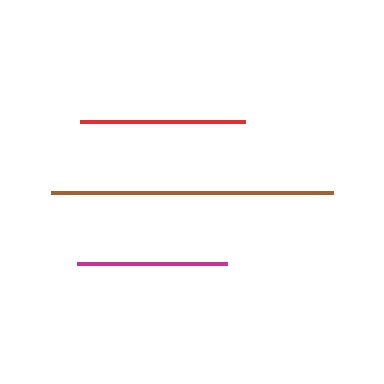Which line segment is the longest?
The brown line is the longest at approximately 282 pixels.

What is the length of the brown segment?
The brown segment is approximately 282 pixels long.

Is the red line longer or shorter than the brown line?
The brown line is longer than the red line.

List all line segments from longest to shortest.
From longest to shortest: brown, red, magenta.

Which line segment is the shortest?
The magenta line is the shortest at approximately 150 pixels.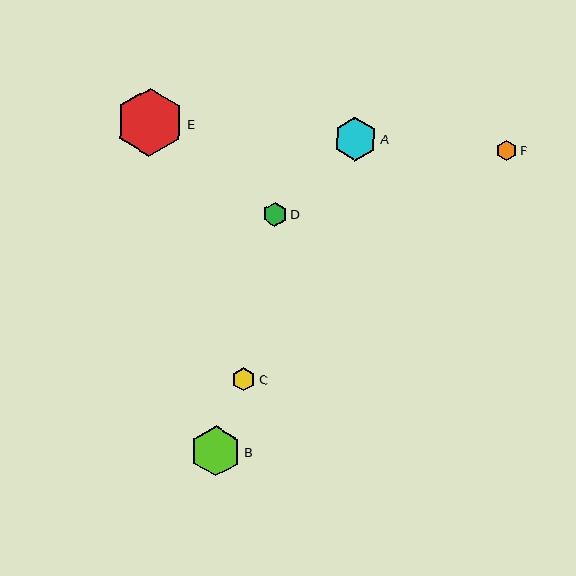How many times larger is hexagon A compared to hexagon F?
Hexagon A is approximately 2.1 times the size of hexagon F.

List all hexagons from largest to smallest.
From largest to smallest: E, B, A, D, C, F.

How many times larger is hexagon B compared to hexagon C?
Hexagon B is approximately 2.1 times the size of hexagon C.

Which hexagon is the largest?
Hexagon E is the largest with a size of approximately 68 pixels.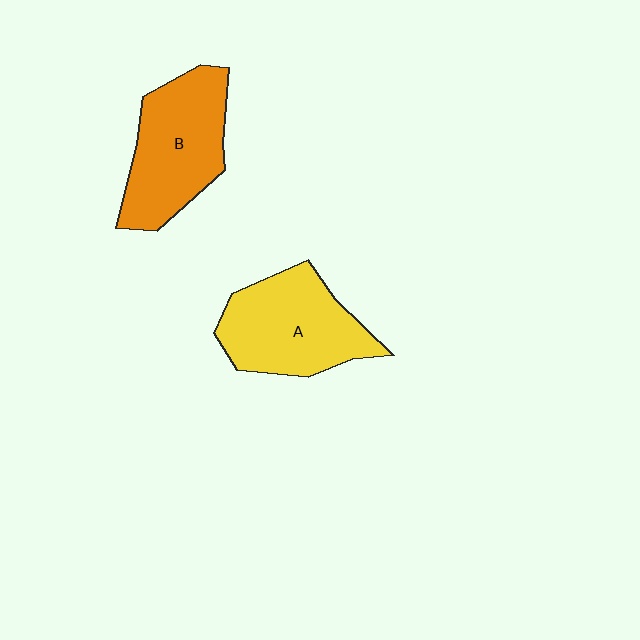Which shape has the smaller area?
Shape A (yellow).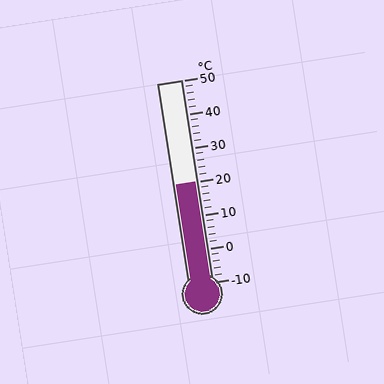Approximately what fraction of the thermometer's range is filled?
The thermometer is filled to approximately 50% of its range.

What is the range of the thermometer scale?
The thermometer scale ranges from -10°C to 50°C.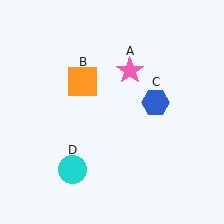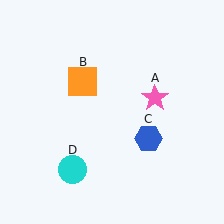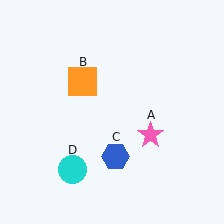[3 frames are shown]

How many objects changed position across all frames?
2 objects changed position: pink star (object A), blue hexagon (object C).